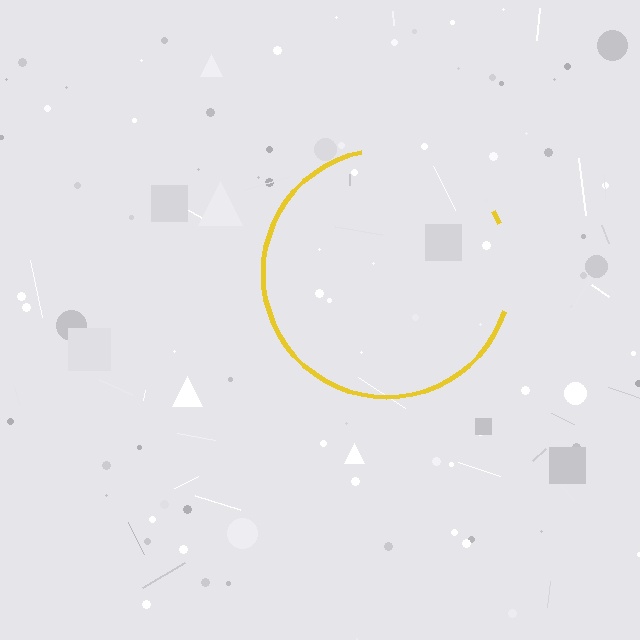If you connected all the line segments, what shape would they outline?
They would outline a circle.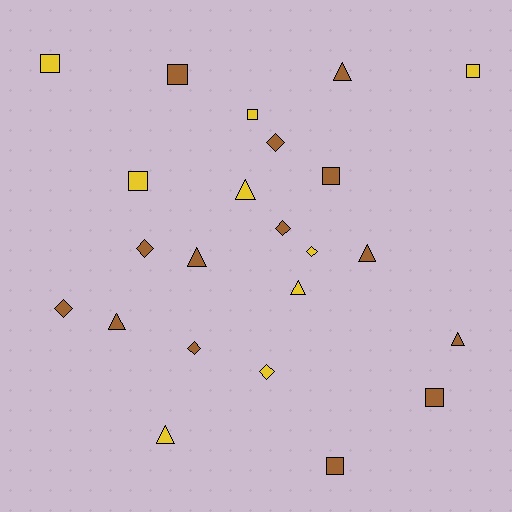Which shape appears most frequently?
Square, with 8 objects.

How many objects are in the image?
There are 23 objects.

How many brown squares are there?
There are 4 brown squares.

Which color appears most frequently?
Brown, with 14 objects.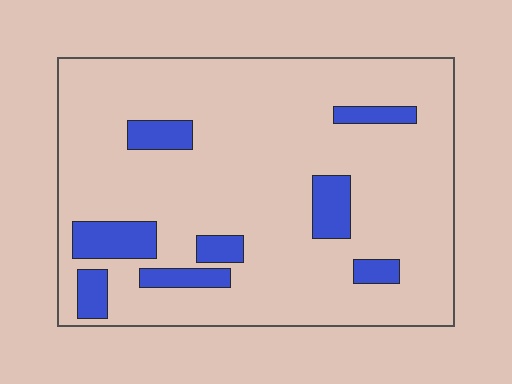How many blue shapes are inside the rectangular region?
8.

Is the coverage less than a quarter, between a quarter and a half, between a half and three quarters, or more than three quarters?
Less than a quarter.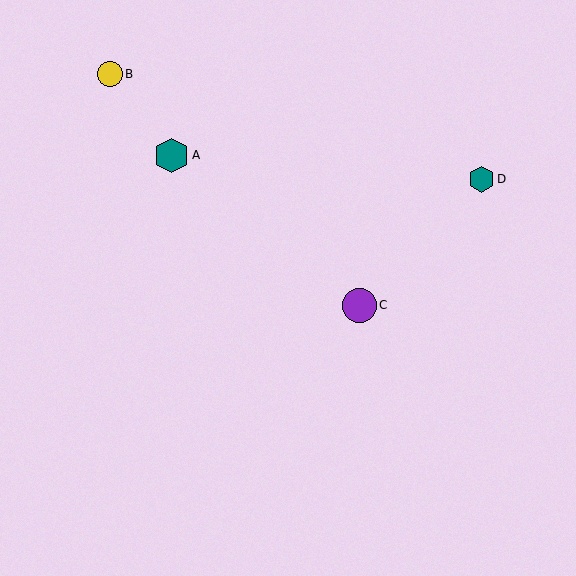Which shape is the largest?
The teal hexagon (labeled A) is the largest.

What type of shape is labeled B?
Shape B is a yellow circle.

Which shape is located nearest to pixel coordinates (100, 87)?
The yellow circle (labeled B) at (110, 74) is nearest to that location.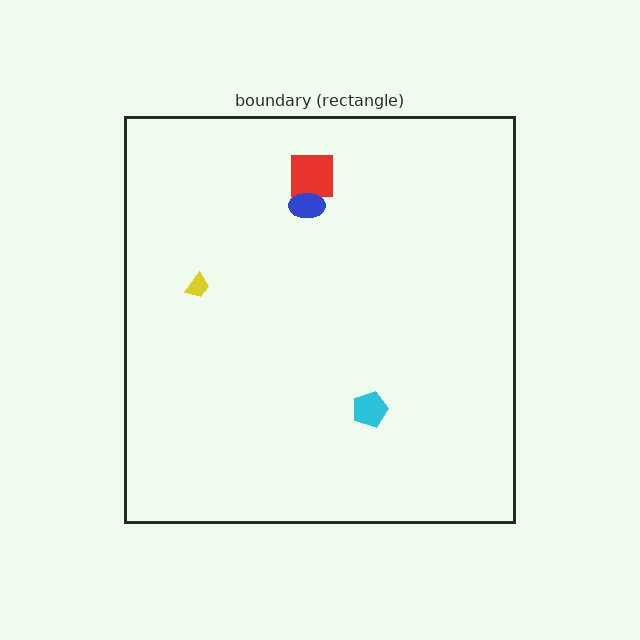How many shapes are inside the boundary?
4 inside, 0 outside.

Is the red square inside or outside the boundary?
Inside.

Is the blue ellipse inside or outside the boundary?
Inside.